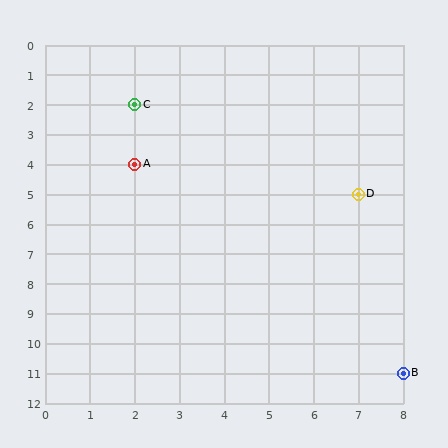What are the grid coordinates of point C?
Point C is at grid coordinates (2, 2).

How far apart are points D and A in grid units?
Points D and A are 5 columns and 1 row apart (about 5.1 grid units diagonally).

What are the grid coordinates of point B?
Point B is at grid coordinates (8, 11).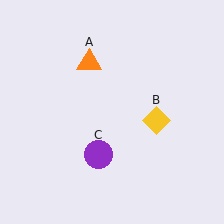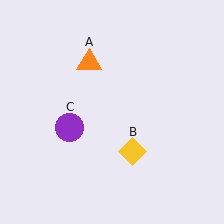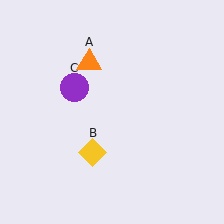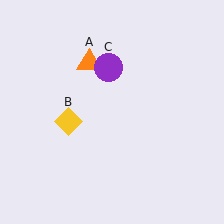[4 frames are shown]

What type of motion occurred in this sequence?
The yellow diamond (object B), purple circle (object C) rotated clockwise around the center of the scene.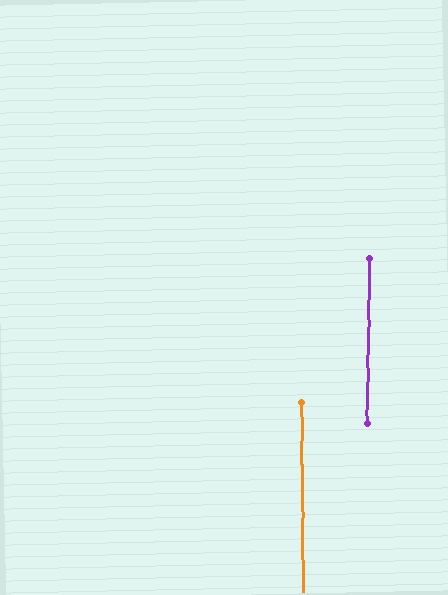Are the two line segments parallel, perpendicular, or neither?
Parallel — their directions differ by only 1.4°.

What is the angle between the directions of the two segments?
Approximately 1 degree.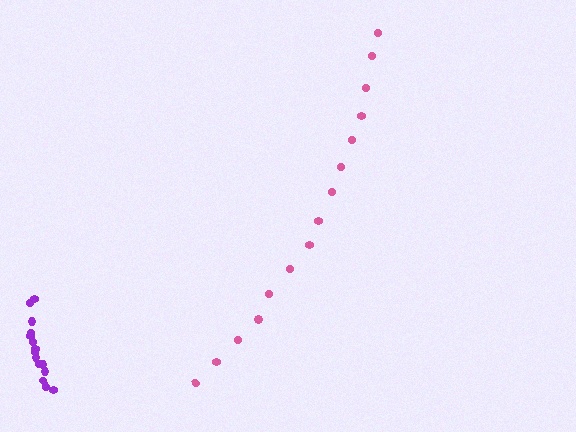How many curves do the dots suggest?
There are 2 distinct paths.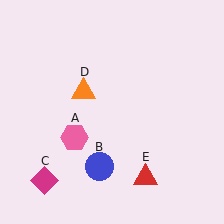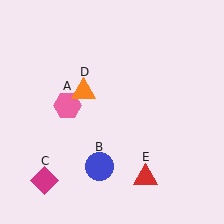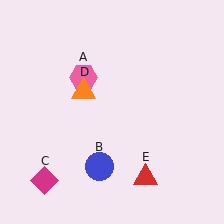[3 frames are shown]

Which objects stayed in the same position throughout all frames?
Blue circle (object B) and magenta diamond (object C) and orange triangle (object D) and red triangle (object E) remained stationary.